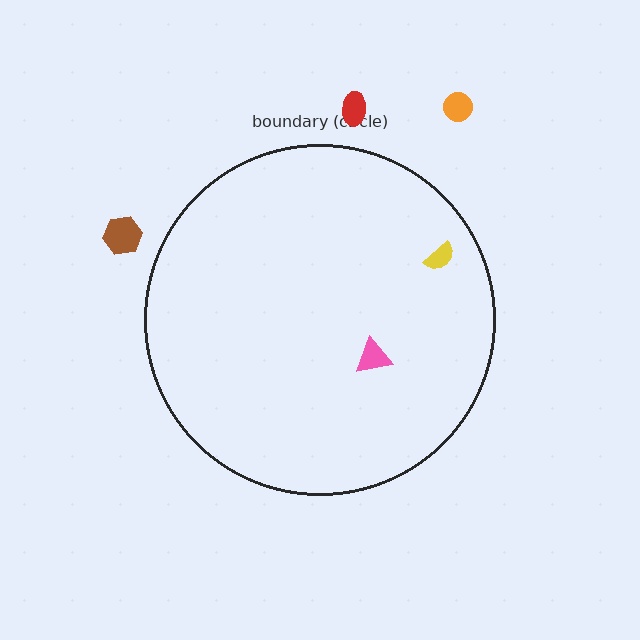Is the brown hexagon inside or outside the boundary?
Outside.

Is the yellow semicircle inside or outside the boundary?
Inside.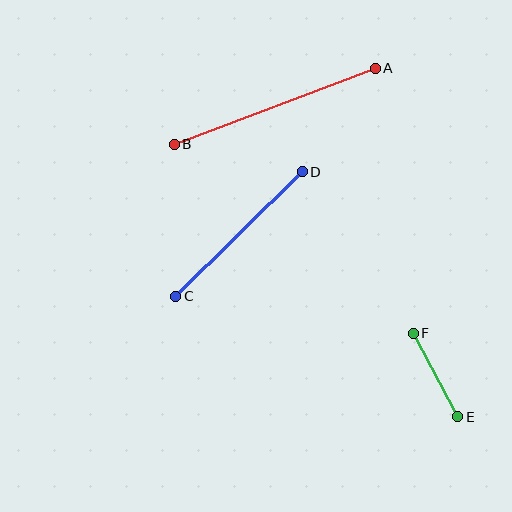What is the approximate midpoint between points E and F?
The midpoint is at approximately (436, 375) pixels.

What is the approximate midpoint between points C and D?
The midpoint is at approximately (239, 234) pixels.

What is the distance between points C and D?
The distance is approximately 178 pixels.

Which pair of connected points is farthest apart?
Points A and B are farthest apart.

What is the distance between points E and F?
The distance is approximately 95 pixels.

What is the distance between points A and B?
The distance is approximately 215 pixels.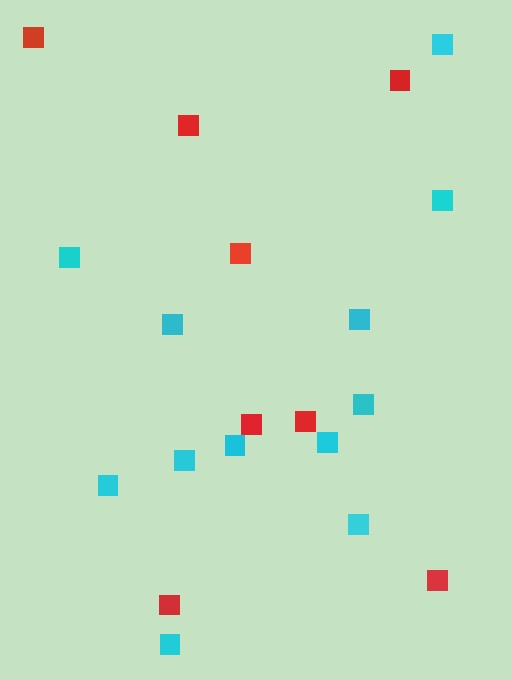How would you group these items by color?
There are 2 groups: one group of red squares (8) and one group of cyan squares (12).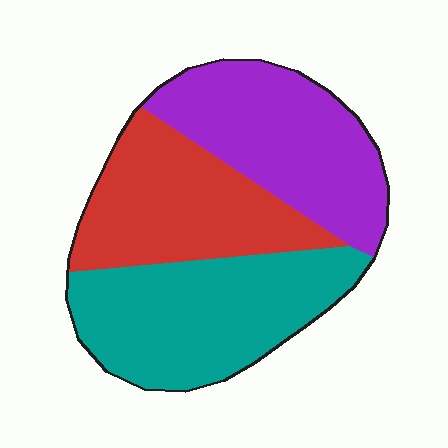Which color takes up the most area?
Teal, at roughly 35%.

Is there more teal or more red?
Teal.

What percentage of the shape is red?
Red takes up between a sixth and a third of the shape.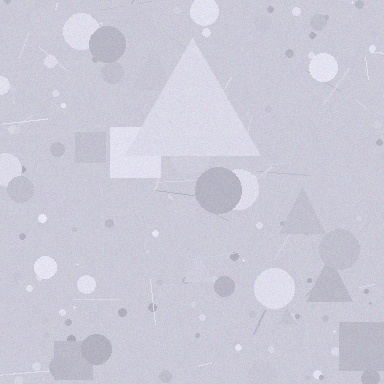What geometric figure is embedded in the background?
A triangle is embedded in the background.